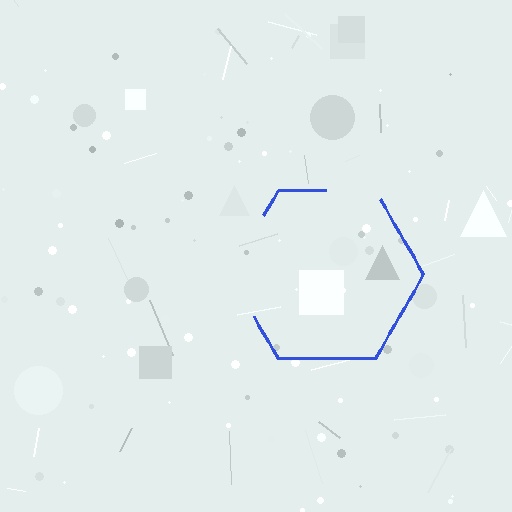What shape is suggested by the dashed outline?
The dashed outline suggests a hexagon.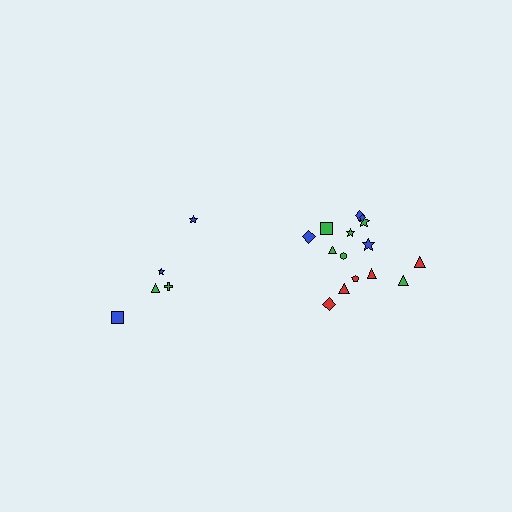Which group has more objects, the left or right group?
The right group.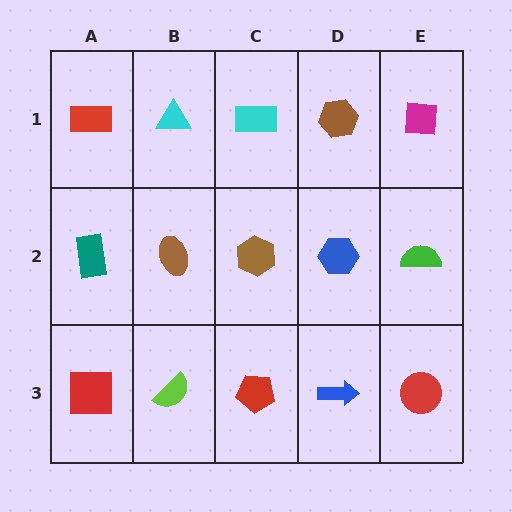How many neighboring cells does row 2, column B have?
4.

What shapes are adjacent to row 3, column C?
A brown hexagon (row 2, column C), a lime semicircle (row 3, column B), a blue arrow (row 3, column D).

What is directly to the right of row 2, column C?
A blue hexagon.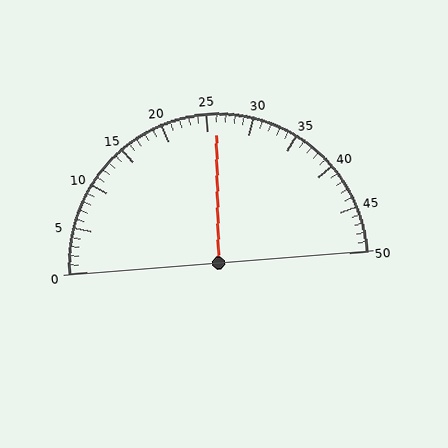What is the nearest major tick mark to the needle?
The nearest major tick mark is 25.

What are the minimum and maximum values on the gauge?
The gauge ranges from 0 to 50.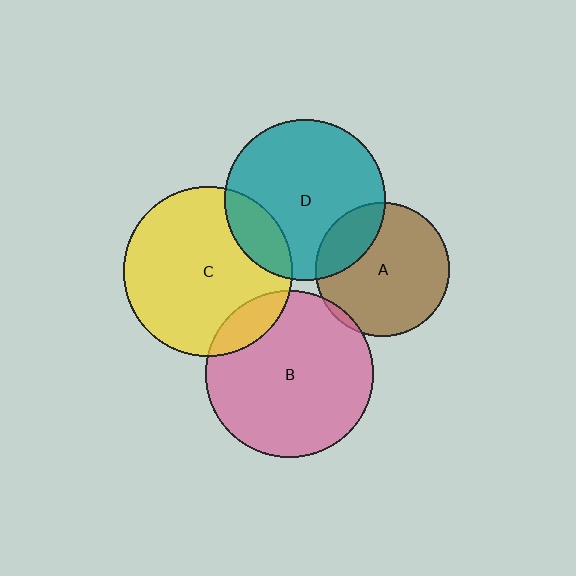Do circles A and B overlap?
Yes.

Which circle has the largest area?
Circle C (yellow).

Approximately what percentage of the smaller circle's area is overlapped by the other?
Approximately 5%.